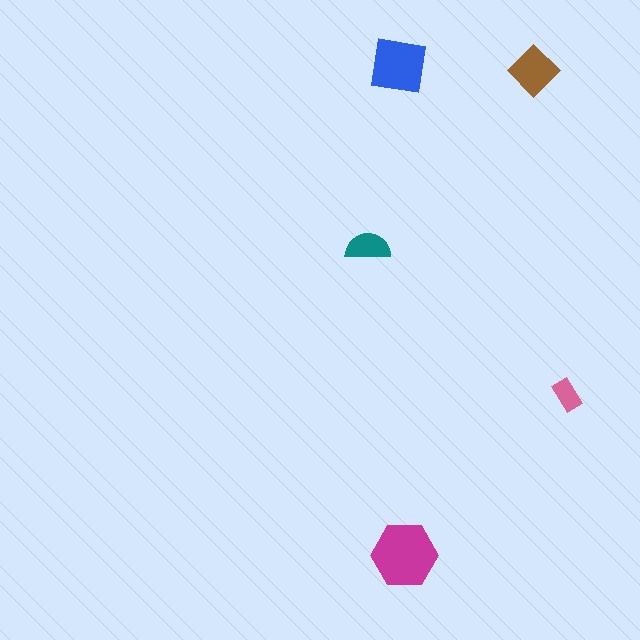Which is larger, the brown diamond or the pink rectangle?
The brown diamond.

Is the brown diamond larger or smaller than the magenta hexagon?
Smaller.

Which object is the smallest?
The pink rectangle.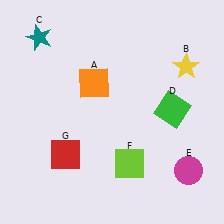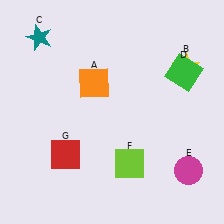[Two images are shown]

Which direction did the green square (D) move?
The green square (D) moved up.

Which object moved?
The green square (D) moved up.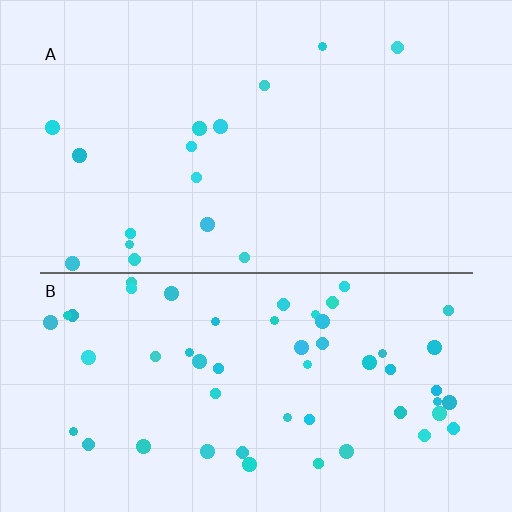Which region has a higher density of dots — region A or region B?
B (the bottom).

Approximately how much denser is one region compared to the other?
Approximately 3.4× — region B over region A.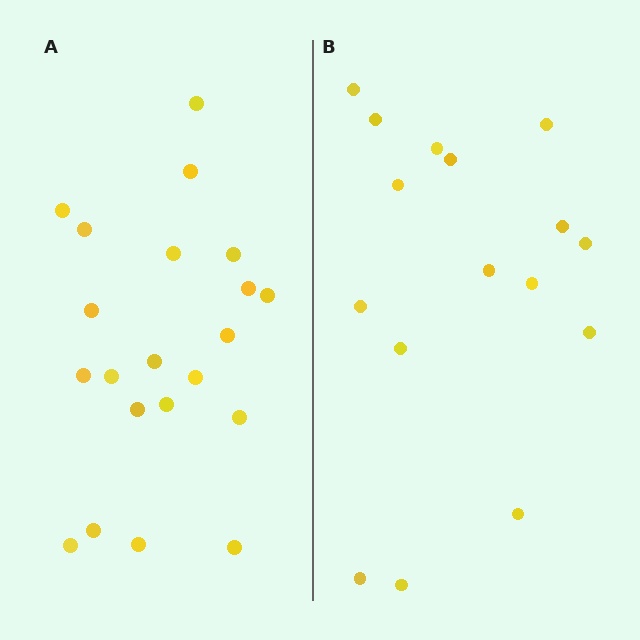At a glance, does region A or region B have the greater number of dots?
Region A (the left region) has more dots.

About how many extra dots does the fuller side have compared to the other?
Region A has about 5 more dots than region B.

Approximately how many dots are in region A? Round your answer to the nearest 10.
About 20 dots. (The exact count is 21, which rounds to 20.)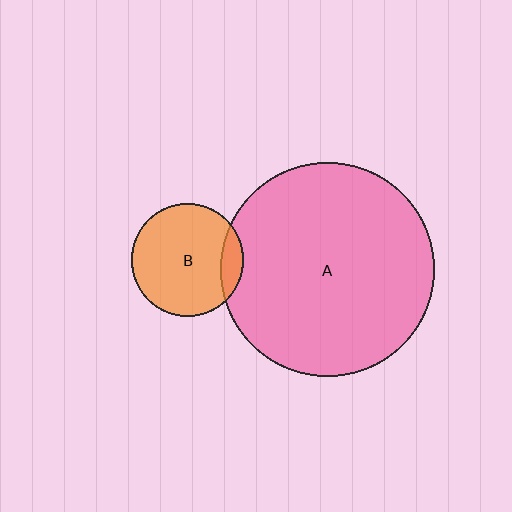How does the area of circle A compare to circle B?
Approximately 3.6 times.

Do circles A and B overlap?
Yes.